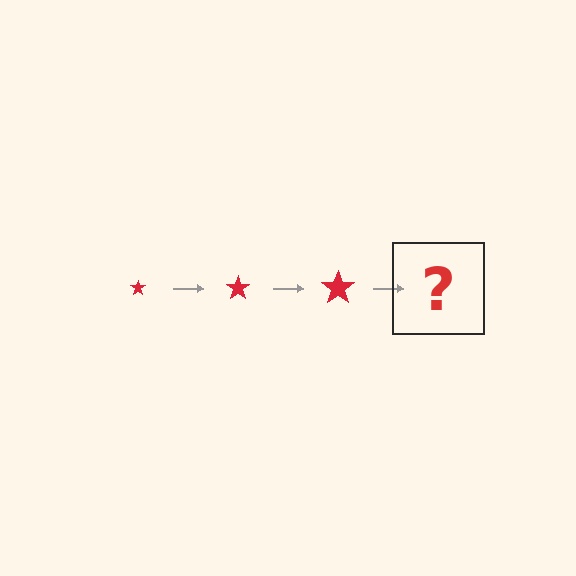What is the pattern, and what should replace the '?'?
The pattern is that the star gets progressively larger each step. The '?' should be a red star, larger than the previous one.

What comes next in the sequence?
The next element should be a red star, larger than the previous one.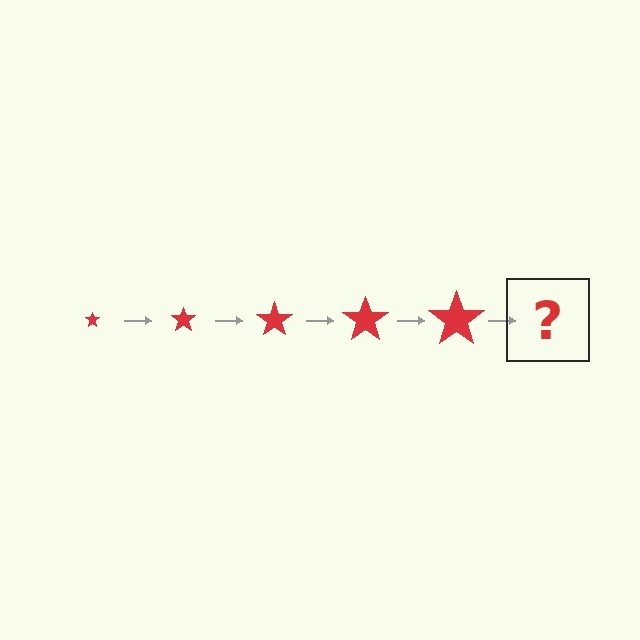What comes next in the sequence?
The next element should be a red star, larger than the previous one.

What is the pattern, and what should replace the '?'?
The pattern is that the star gets progressively larger each step. The '?' should be a red star, larger than the previous one.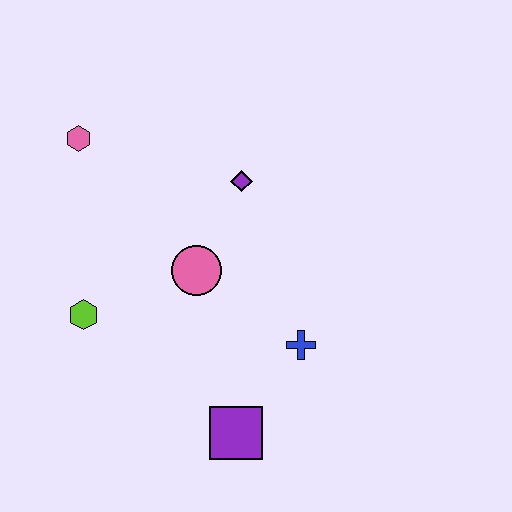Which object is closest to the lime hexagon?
The pink circle is closest to the lime hexagon.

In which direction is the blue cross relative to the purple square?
The blue cross is above the purple square.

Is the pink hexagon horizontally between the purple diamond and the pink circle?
No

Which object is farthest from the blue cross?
The pink hexagon is farthest from the blue cross.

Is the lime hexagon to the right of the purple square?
No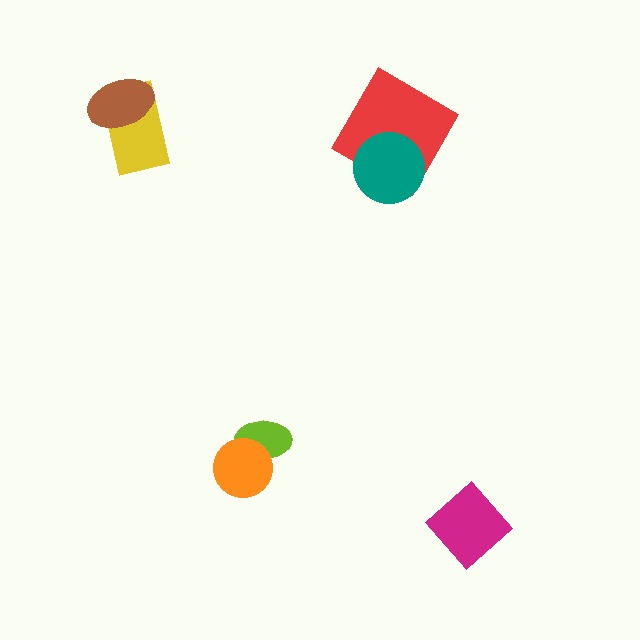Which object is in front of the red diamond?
The teal circle is in front of the red diamond.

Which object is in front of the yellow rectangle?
The brown ellipse is in front of the yellow rectangle.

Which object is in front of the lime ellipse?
The orange circle is in front of the lime ellipse.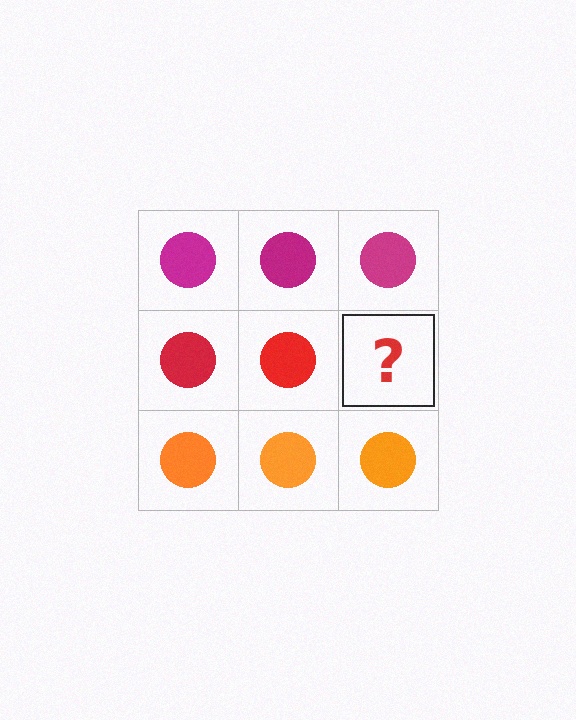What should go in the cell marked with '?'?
The missing cell should contain a red circle.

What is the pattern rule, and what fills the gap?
The rule is that each row has a consistent color. The gap should be filled with a red circle.